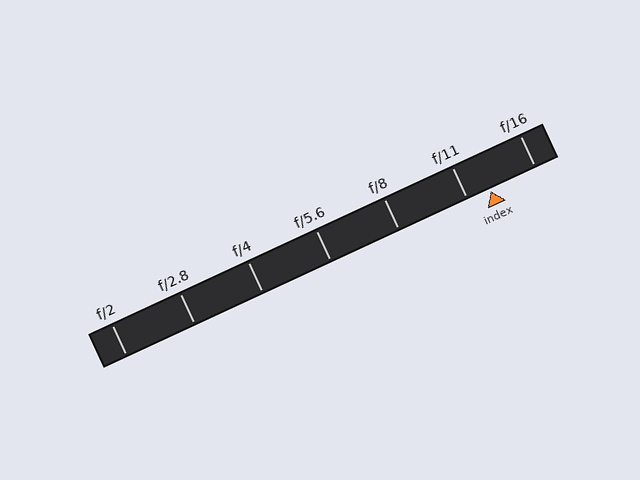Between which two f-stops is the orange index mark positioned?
The index mark is between f/11 and f/16.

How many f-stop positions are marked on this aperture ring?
There are 7 f-stop positions marked.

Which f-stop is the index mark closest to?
The index mark is closest to f/11.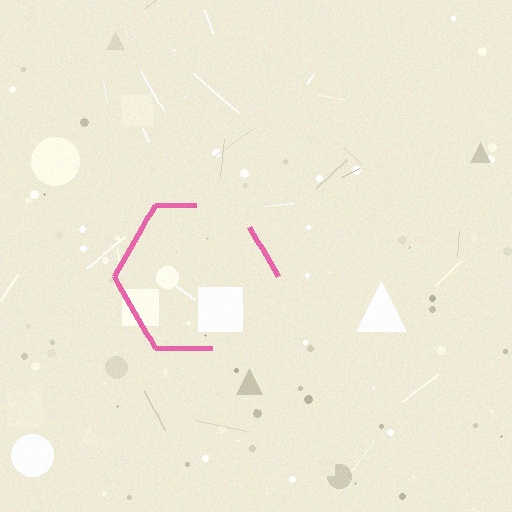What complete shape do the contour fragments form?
The contour fragments form a hexagon.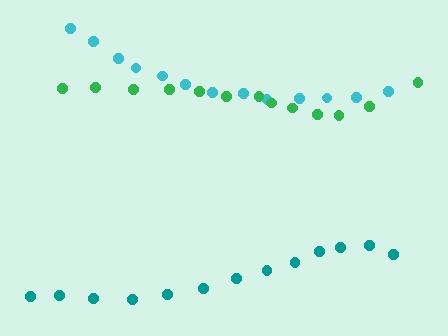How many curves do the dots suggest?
There are 3 distinct paths.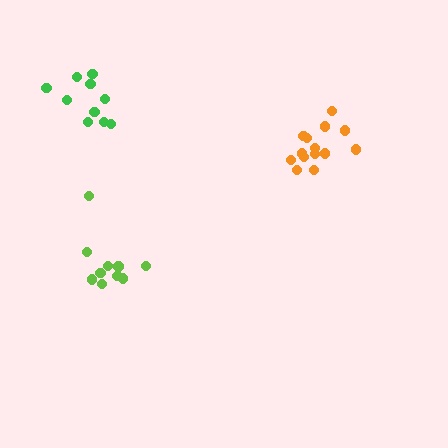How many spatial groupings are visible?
There are 3 spatial groupings.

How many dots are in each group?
Group 1: 10 dots, Group 2: 14 dots, Group 3: 10 dots (34 total).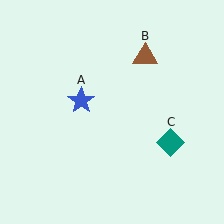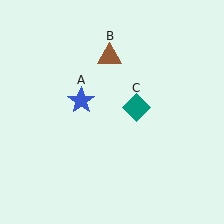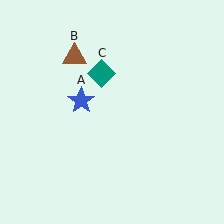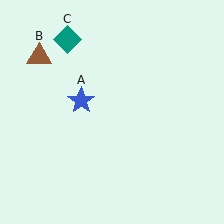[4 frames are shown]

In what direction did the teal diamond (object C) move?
The teal diamond (object C) moved up and to the left.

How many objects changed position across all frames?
2 objects changed position: brown triangle (object B), teal diamond (object C).